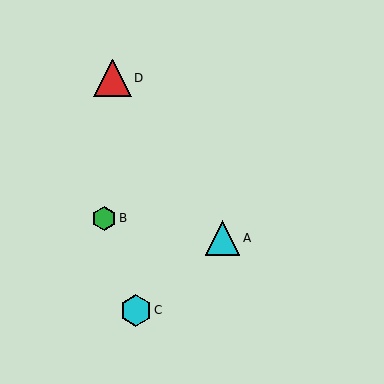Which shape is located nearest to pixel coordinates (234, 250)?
The cyan triangle (labeled A) at (222, 238) is nearest to that location.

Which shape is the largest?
The red triangle (labeled D) is the largest.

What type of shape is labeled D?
Shape D is a red triangle.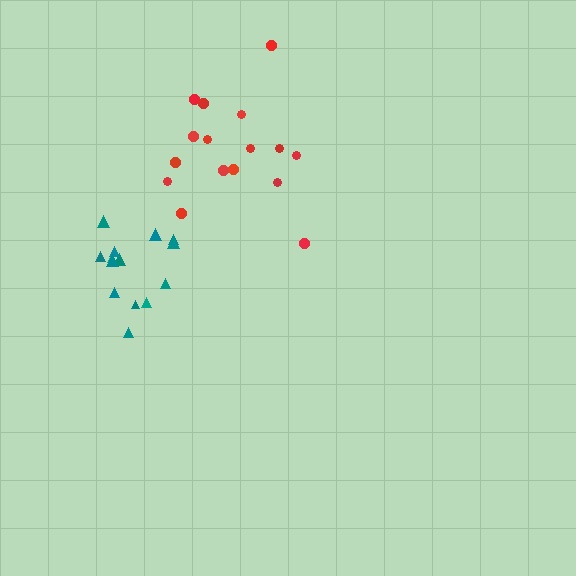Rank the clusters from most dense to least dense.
red, teal.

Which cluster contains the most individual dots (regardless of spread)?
Red (16).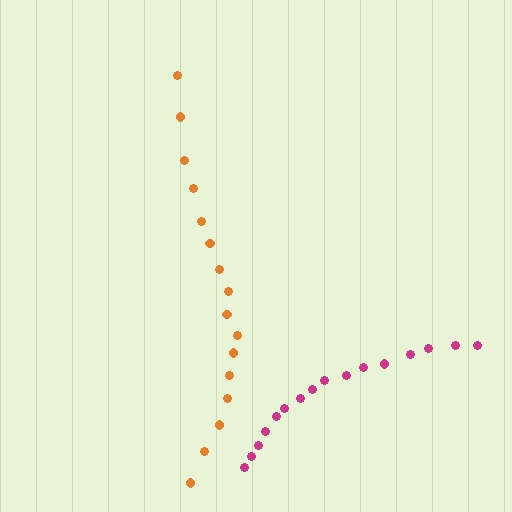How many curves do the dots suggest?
There are 2 distinct paths.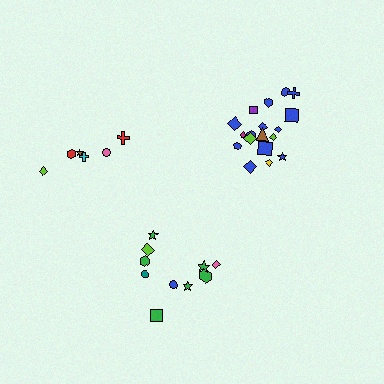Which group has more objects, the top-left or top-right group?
The top-right group.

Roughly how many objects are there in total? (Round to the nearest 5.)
Roughly 35 objects in total.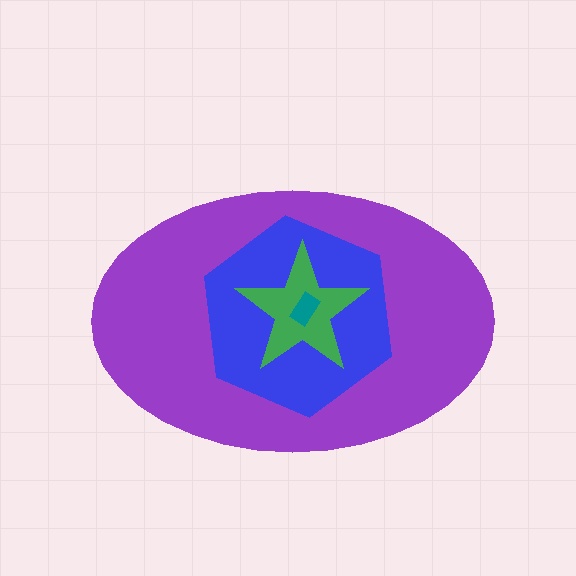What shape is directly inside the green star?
The teal rectangle.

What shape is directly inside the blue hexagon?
The green star.